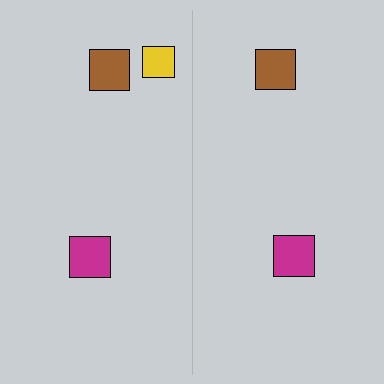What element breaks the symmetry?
A yellow square is missing from the right side.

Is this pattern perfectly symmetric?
No, the pattern is not perfectly symmetric. A yellow square is missing from the right side.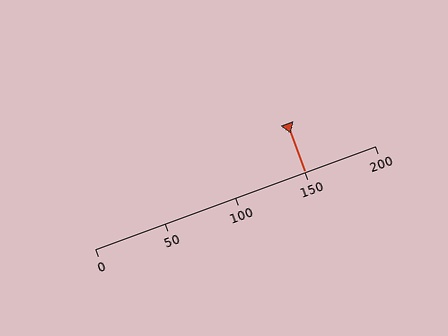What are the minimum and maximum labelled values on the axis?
The axis runs from 0 to 200.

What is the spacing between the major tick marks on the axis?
The major ticks are spaced 50 apart.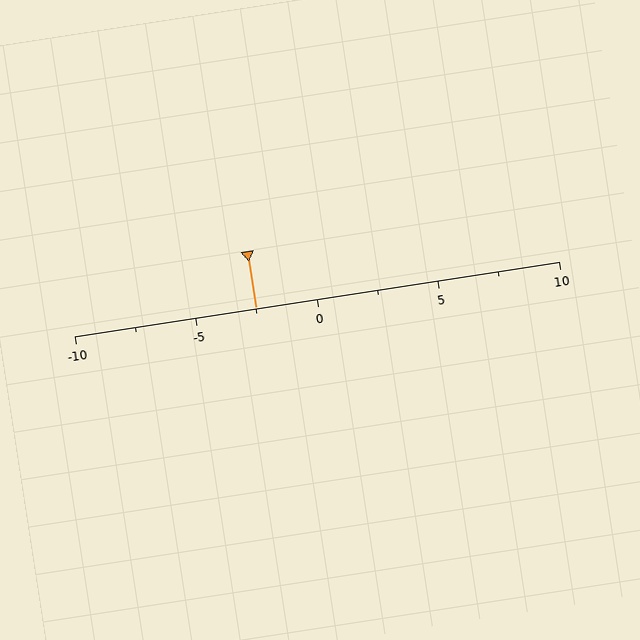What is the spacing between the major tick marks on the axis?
The major ticks are spaced 5 apart.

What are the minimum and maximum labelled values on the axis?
The axis runs from -10 to 10.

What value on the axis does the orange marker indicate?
The marker indicates approximately -2.5.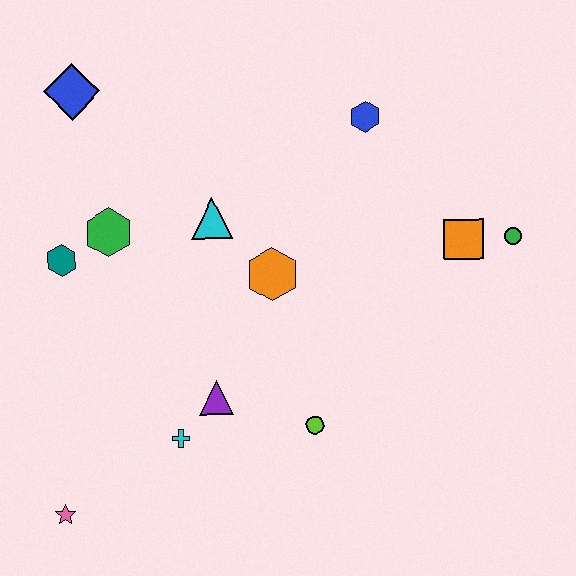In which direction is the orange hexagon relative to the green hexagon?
The orange hexagon is to the right of the green hexagon.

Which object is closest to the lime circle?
The purple triangle is closest to the lime circle.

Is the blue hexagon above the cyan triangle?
Yes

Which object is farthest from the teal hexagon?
The green circle is farthest from the teal hexagon.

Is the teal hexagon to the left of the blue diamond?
Yes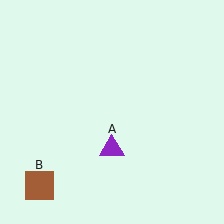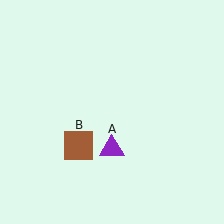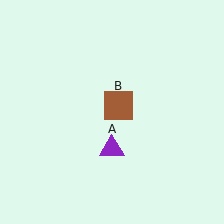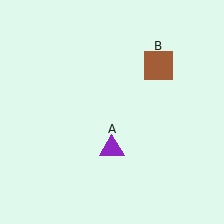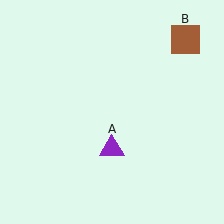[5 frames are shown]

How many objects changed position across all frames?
1 object changed position: brown square (object B).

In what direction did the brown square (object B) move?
The brown square (object B) moved up and to the right.